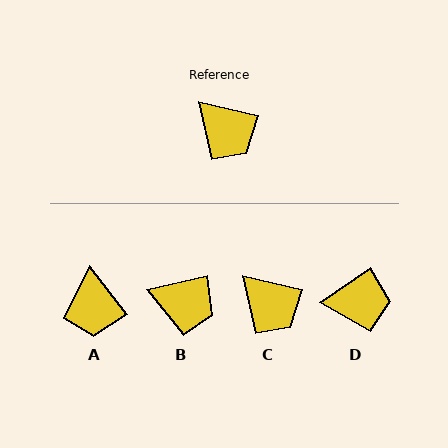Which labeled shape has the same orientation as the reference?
C.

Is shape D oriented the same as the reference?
No, it is off by about 48 degrees.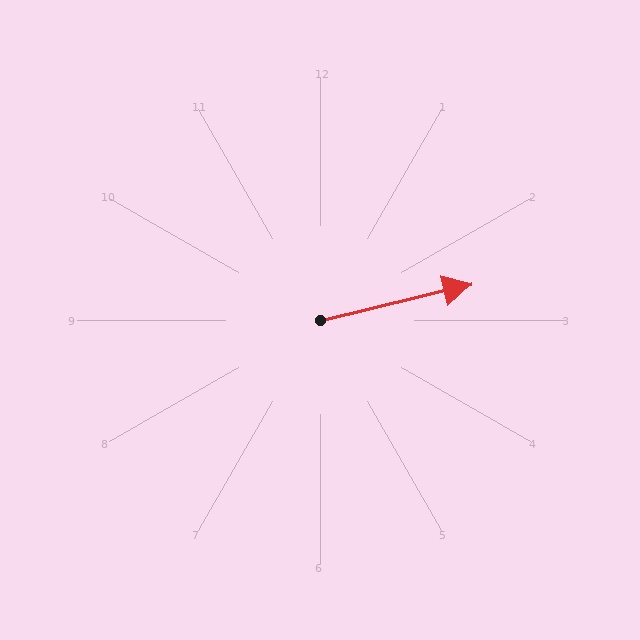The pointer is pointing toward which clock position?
Roughly 3 o'clock.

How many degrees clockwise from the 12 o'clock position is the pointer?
Approximately 77 degrees.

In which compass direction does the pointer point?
East.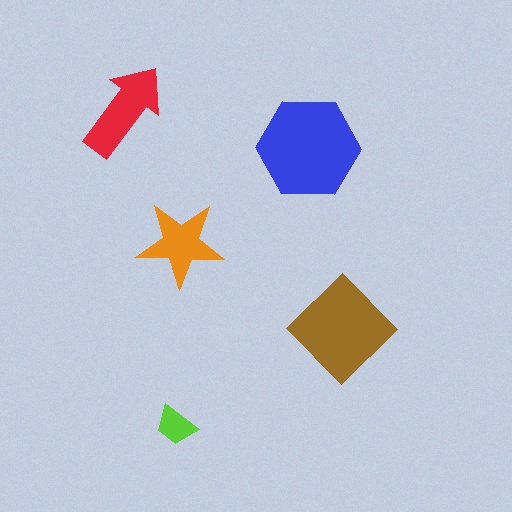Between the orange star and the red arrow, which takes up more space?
The red arrow.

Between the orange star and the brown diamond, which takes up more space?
The brown diamond.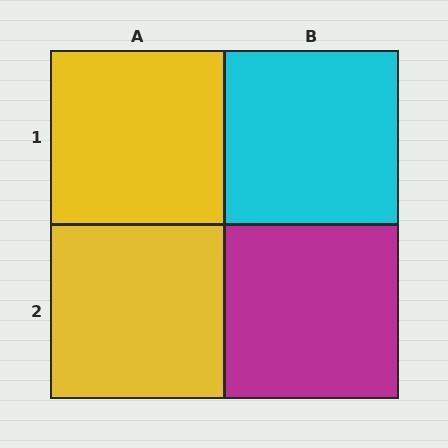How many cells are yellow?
2 cells are yellow.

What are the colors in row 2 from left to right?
Yellow, magenta.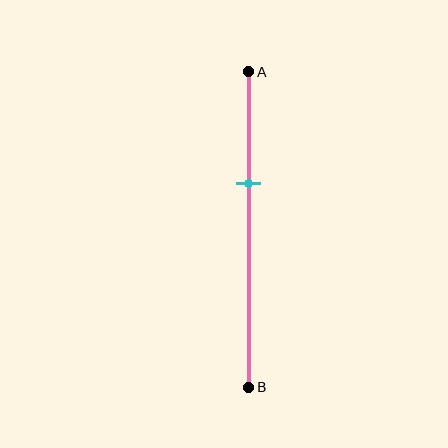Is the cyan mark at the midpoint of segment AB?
No, the mark is at about 35% from A, not at the 50% midpoint.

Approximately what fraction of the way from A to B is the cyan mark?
The cyan mark is approximately 35% of the way from A to B.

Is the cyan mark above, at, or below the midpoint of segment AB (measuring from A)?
The cyan mark is above the midpoint of segment AB.